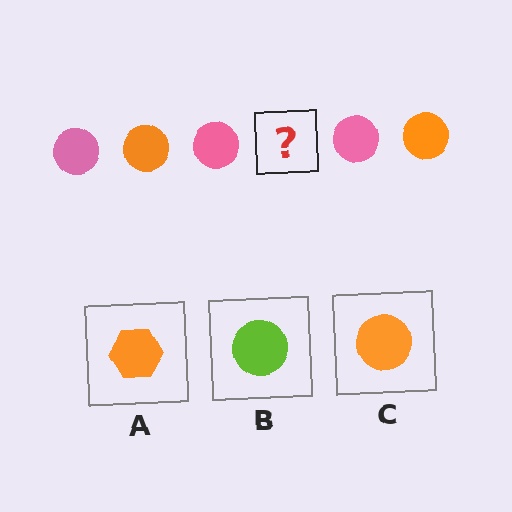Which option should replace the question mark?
Option C.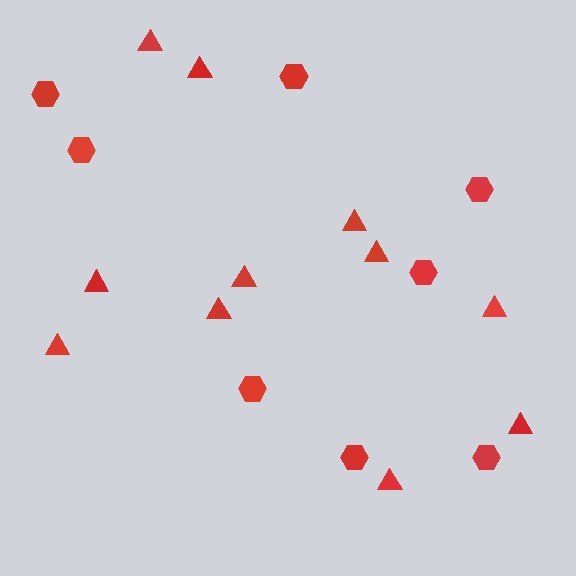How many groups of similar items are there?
There are 2 groups: one group of hexagons (8) and one group of triangles (11).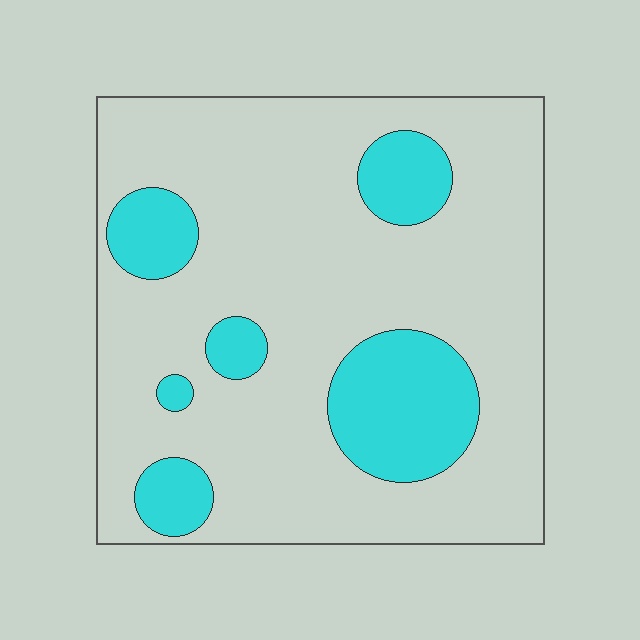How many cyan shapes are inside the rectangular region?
6.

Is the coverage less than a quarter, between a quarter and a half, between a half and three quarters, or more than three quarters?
Less than a quarter.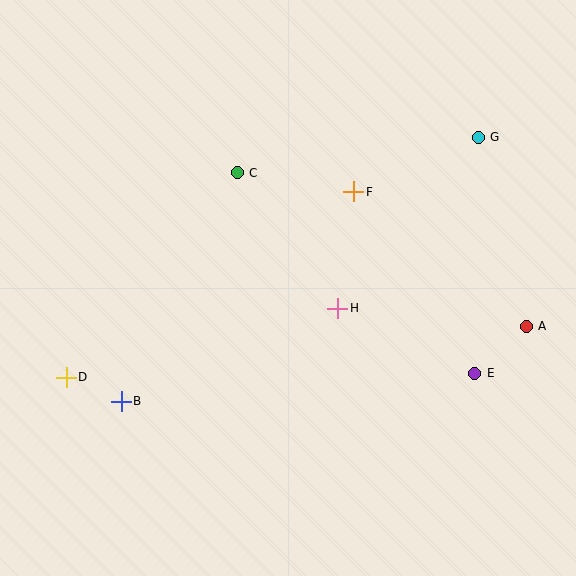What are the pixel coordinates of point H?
Point H is at (338, 308).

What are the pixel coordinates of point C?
Point C is at (237, 173).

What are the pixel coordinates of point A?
Point A is at (526, 326).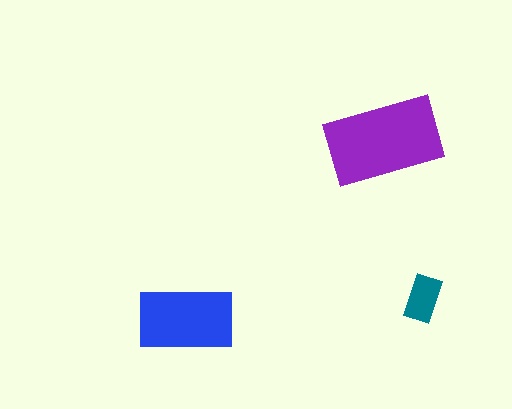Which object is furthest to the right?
The teal rectangle is rightmost.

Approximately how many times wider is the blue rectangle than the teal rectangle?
About 2 times wider.